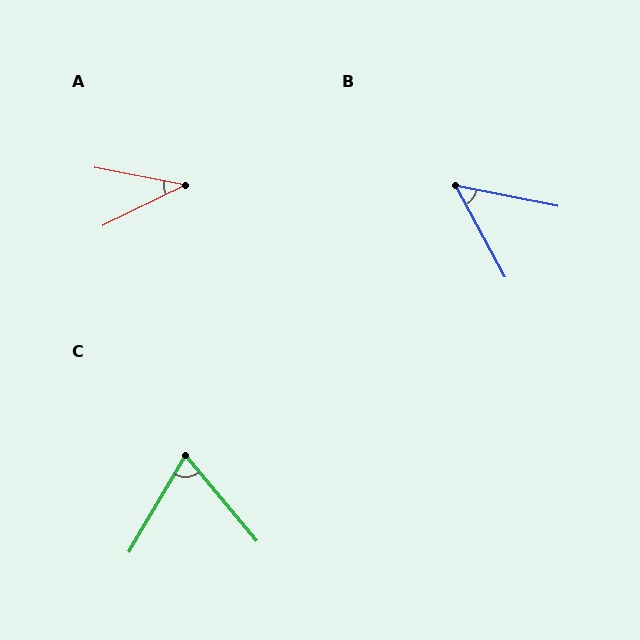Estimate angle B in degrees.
Approximately 51 degrees.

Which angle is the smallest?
A, at approximately 37 degrees.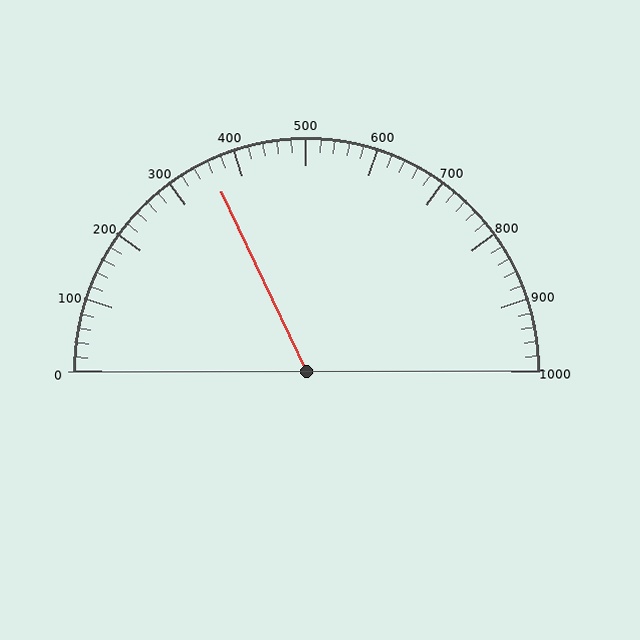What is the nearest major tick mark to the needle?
The nearest major tick mark is 400.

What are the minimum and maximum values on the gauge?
The gauge ranges from 0 to 1000.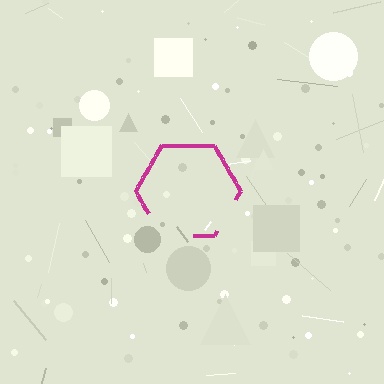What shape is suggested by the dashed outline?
The dashed outline suggests a hexagon.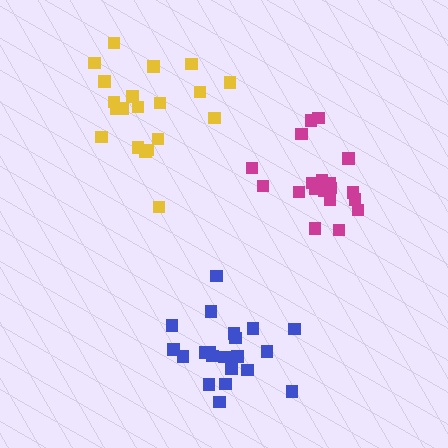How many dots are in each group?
Group 1: 21 dots, Group 2: 19 dots, Group 3: 20 dots (60 total).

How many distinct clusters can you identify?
There are 3 distinct clusters.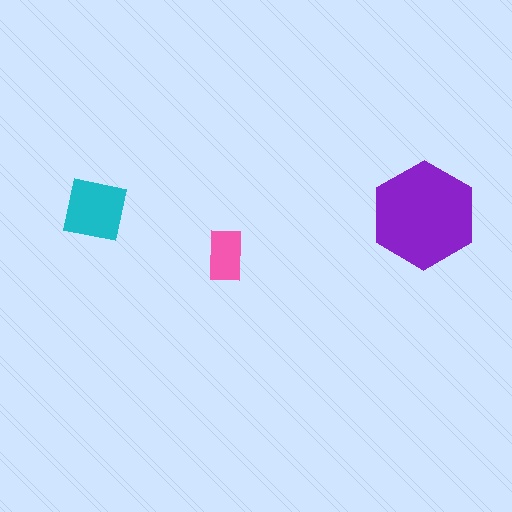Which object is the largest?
The purple hexagon.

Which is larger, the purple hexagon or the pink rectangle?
The purple hexagon.